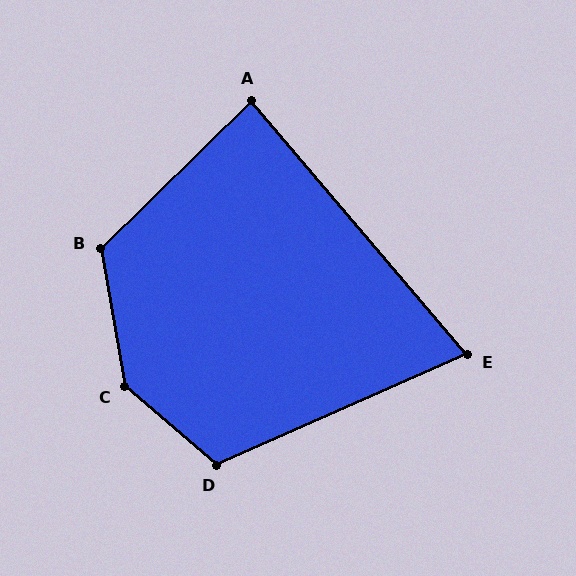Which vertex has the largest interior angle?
C, at approximately 140 degrees.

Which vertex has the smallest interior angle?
E, at approximately 74 degrees.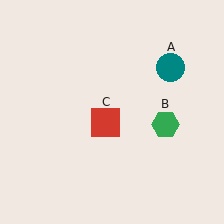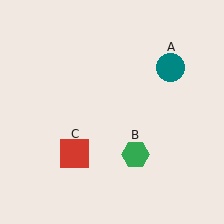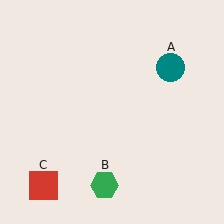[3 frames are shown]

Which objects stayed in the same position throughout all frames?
Teal circle (object A) remained stationary.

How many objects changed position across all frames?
2 objects changed position: green hexagon (object B), red square (object C).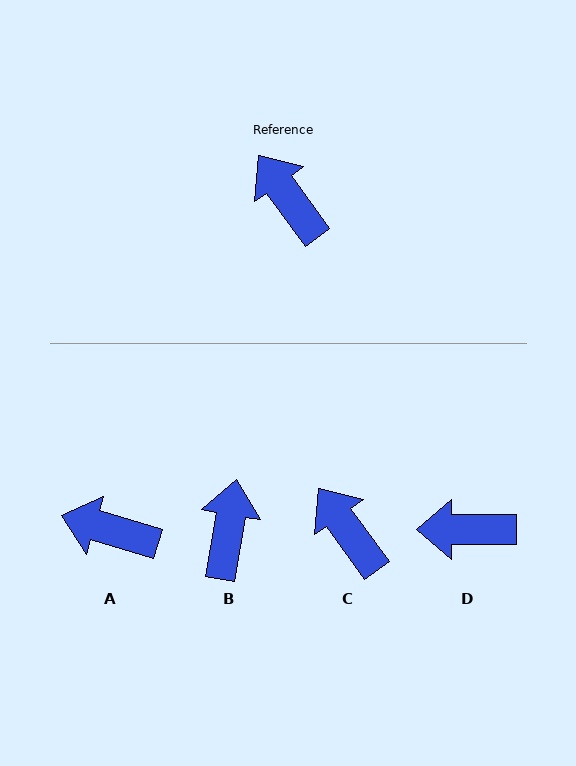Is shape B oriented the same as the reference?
No, it is off by about 45 degrees.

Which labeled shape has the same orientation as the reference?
C.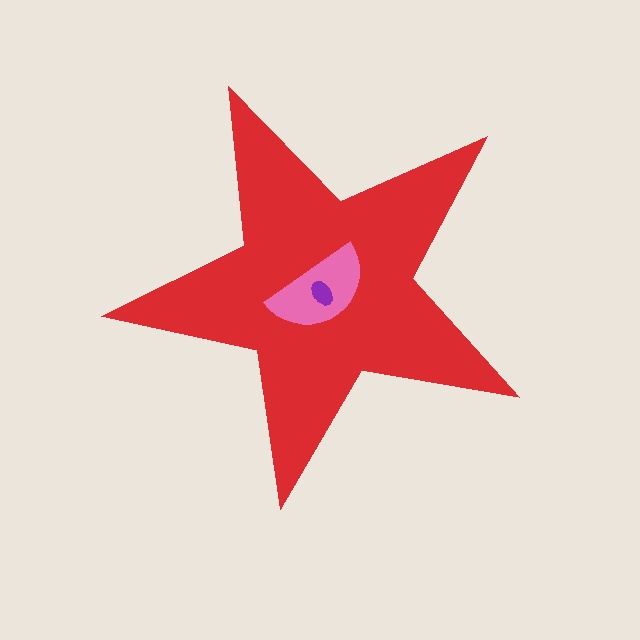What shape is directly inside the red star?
The pink semicircle.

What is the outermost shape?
The red star.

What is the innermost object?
The purple ellipse.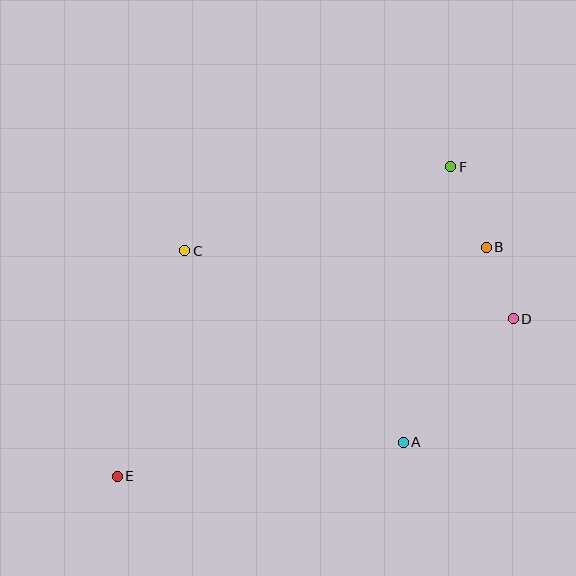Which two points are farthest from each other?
Points E and F are farthest from each other.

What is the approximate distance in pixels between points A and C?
The distance between A and C is approximately 291 pixels.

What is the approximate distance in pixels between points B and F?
The distance between B and F is approximately 88 pixels.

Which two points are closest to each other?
Points B and D are closest to each other.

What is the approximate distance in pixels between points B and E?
The distance between B and E is approximately 434 pixels.